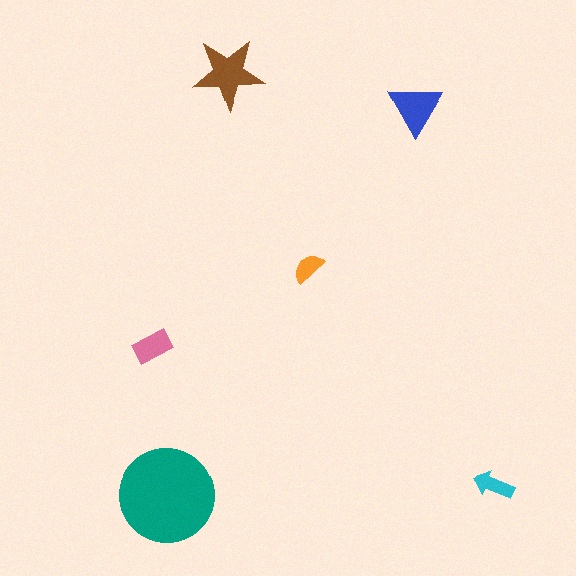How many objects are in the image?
There are 6 objects in the image.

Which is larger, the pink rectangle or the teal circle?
The teal circle.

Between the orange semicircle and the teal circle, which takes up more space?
The teal circle.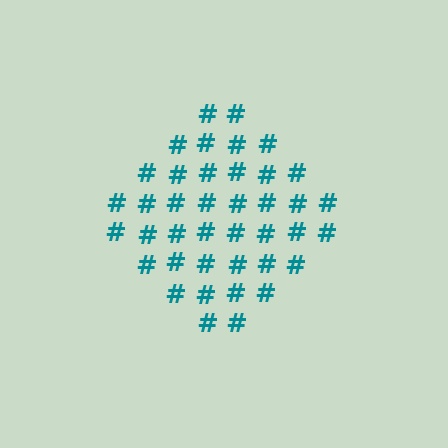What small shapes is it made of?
It is made of small hash symbols.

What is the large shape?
The large shape is a diamond.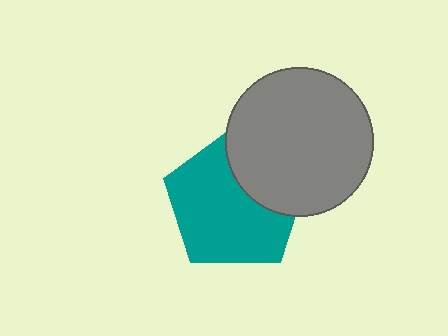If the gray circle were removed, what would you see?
You would see the complete teal pentagon.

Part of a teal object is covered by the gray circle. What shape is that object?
It is a pentagon.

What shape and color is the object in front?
The object in front is a gray circle.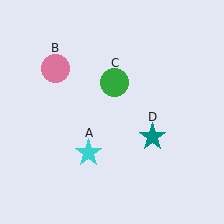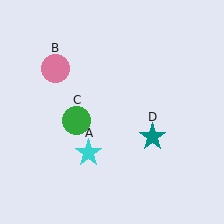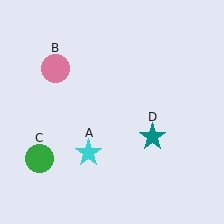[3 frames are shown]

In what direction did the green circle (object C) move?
The green circle (object C) moved down and to the left.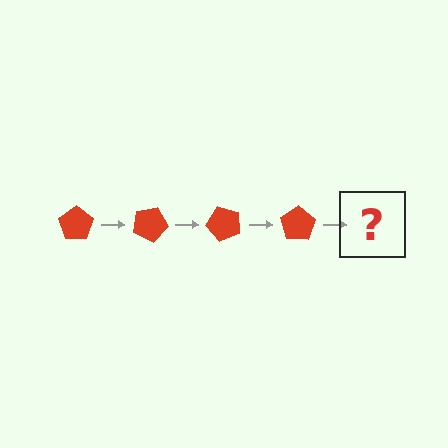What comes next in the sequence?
The next element should be a red pentagon rotated 100 degrees.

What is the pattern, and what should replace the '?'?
The pattern is that the pentagon rotates 25 degrees each step. The '?' should be a red pentagon rotated 100 degrees.